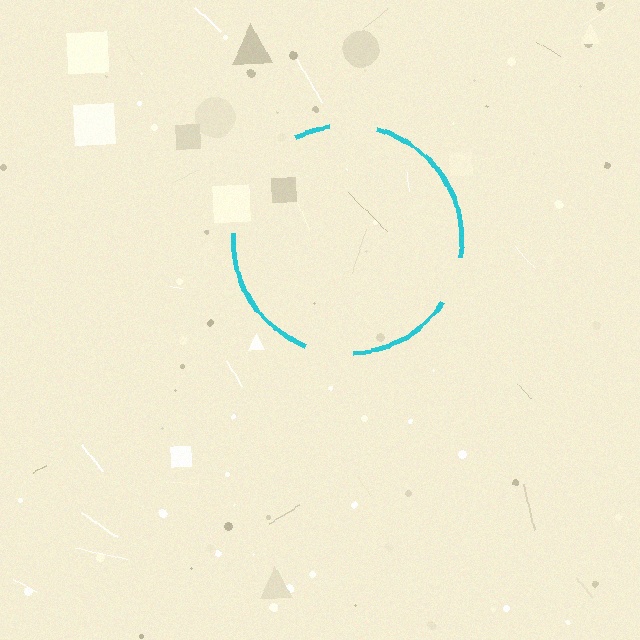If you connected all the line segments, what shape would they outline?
They would outline a circle.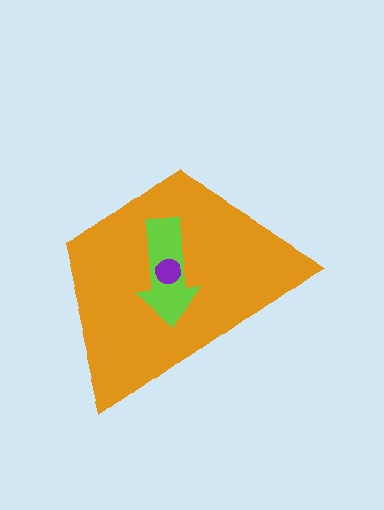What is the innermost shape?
The purple circle.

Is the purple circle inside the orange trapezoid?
Yes.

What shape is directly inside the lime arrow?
The purple circle.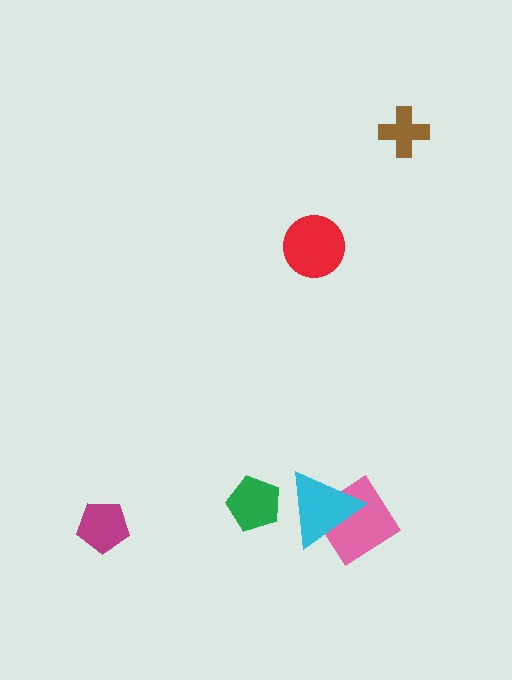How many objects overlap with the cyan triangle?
1 object overlaps with the cyan triangle.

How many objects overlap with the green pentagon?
0 objects overlap with the green pentagon.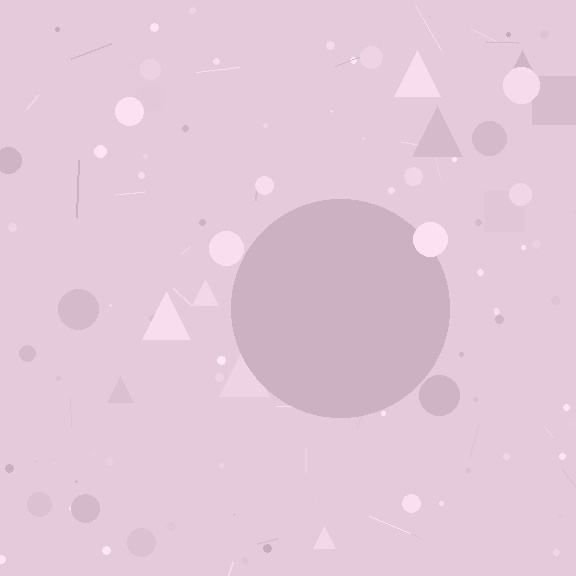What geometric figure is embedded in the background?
A circle is embedded in the background.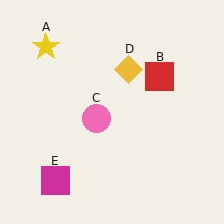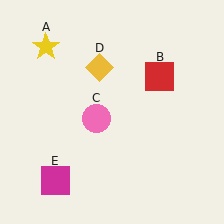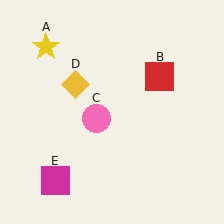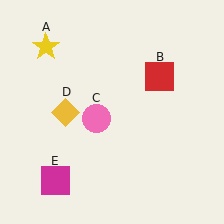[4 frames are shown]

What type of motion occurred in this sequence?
The yellow diamond (object D) rotated counterclockwise around the center of the scene.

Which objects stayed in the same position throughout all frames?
Yellow star (object A) and red square (object B) and pink circle (object C) and magenta square (object E) remained stationary.